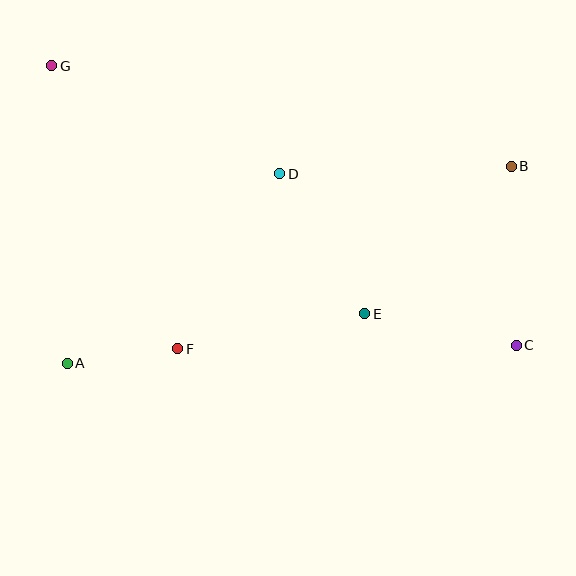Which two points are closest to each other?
Points A and F are closest to each other.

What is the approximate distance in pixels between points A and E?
The distance between A and E is approximately 302 pixels.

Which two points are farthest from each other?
Points C and G are farthest from each other.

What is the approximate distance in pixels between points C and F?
The distance between C and F is approximately 338 pixels.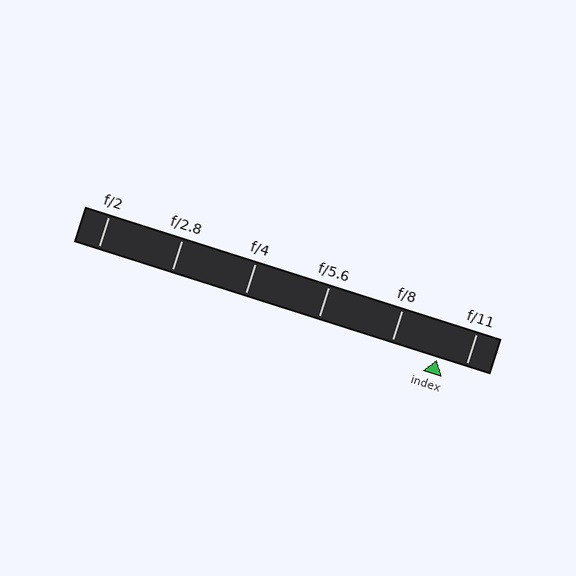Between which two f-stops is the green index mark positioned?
The index mark is between f/8 and f/11.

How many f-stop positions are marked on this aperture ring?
There are 6 f-stop positions marked.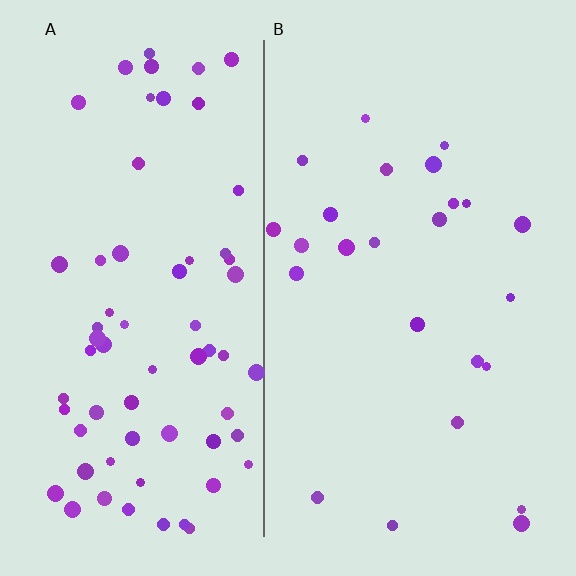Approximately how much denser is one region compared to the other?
Approximately 2.7× — region A over region B.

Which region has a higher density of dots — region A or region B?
A (the left).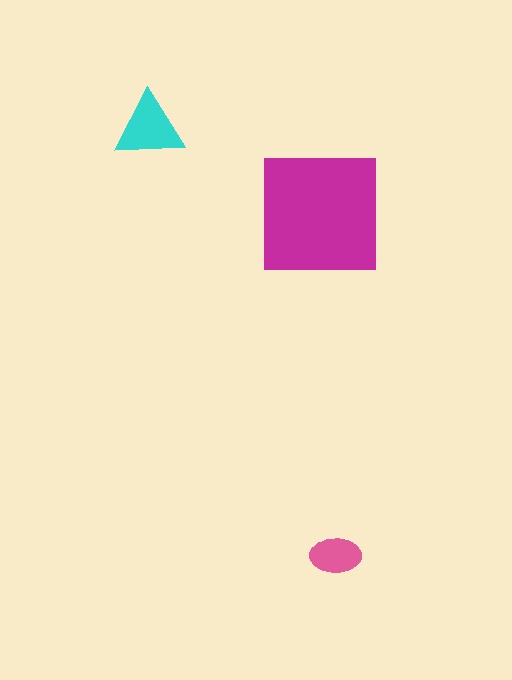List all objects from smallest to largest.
The pink ellipse, the cyan triangle, the magenta square.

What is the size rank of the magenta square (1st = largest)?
1st.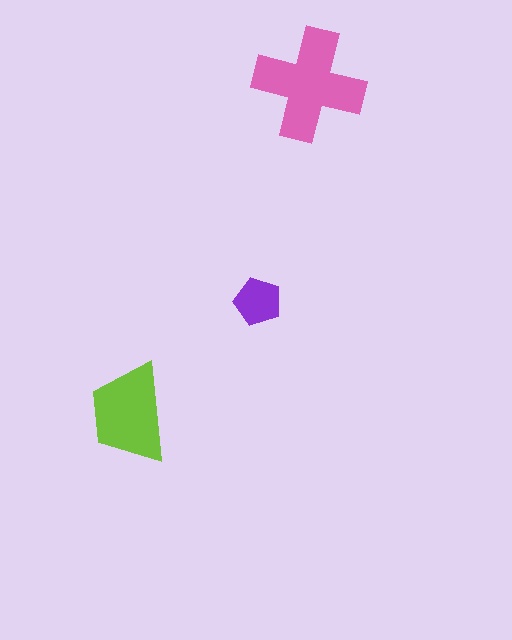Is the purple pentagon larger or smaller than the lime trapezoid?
Smaller.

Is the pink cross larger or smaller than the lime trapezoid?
Larger.